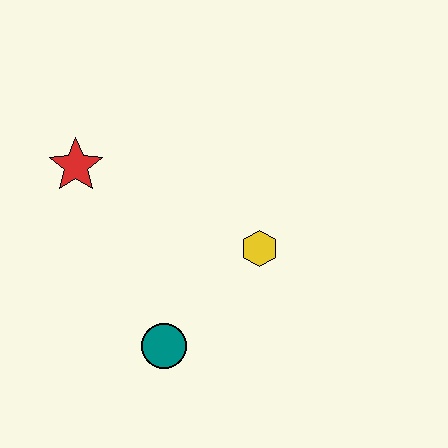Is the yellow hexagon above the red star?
No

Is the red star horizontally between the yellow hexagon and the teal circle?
No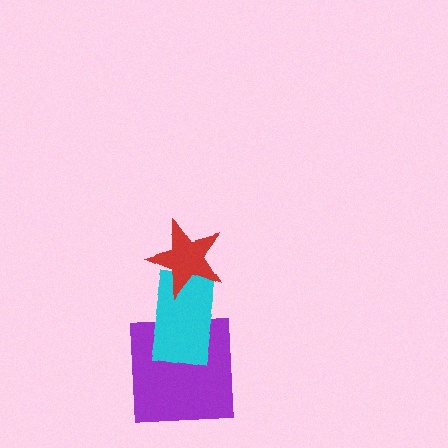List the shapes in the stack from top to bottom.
From top to bottom: the red star, the cyan rectangle, the purple square.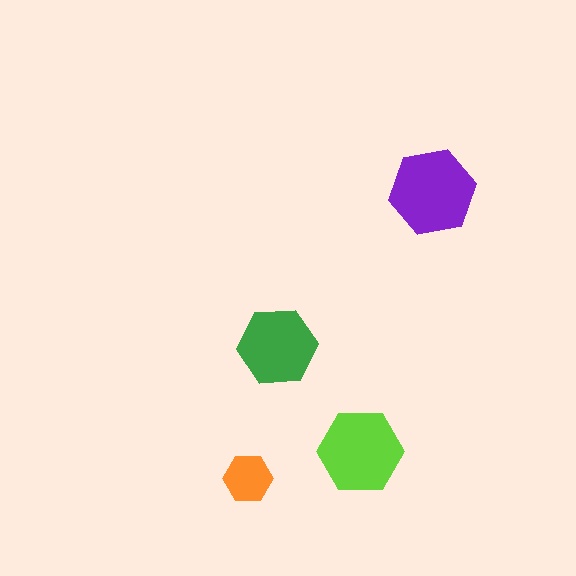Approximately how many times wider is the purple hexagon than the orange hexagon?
About 2 times wider.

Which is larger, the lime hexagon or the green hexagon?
The lime one.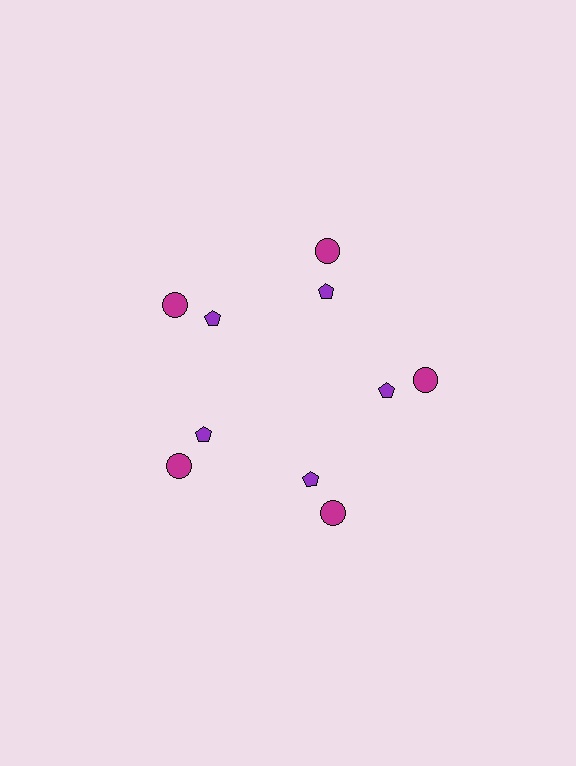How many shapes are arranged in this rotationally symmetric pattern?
There are 10 shapes, arranged in 5 groups of 2.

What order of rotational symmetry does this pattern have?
This pattern has 5-fold rotational symmetry.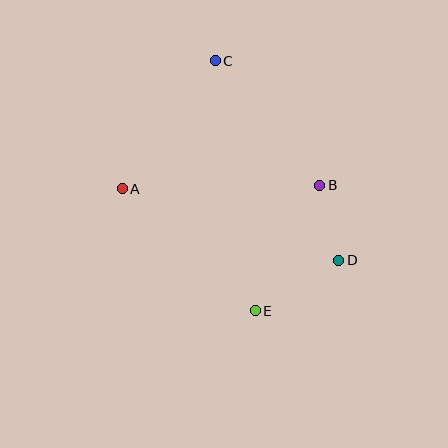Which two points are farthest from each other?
Points C and E are farthest from each other.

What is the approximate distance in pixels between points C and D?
The distance between C and D is approximately 235 pixels.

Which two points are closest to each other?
Points B and D are closest to each other.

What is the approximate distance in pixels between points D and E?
The distance between D and E is approximately 97 pixels.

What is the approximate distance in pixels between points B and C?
The distance between B and C is approximately 163 pixels.